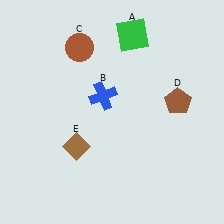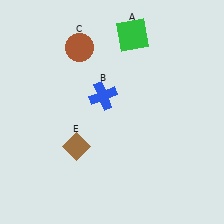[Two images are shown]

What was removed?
The brown pentagon (D) was removed in Image 2.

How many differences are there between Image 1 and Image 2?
There is 1 difference between the two images.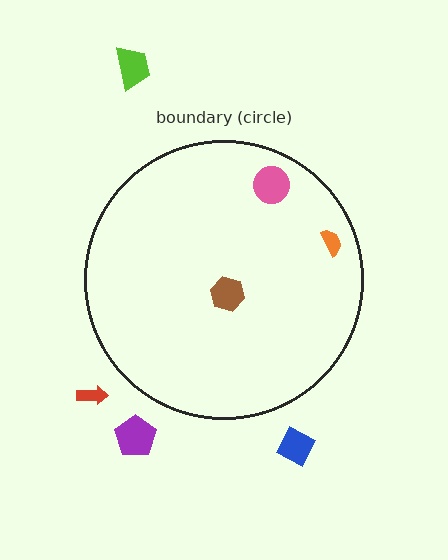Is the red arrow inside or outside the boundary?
Outside.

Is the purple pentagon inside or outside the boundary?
Outside.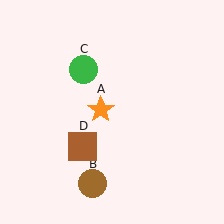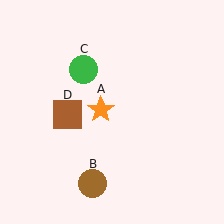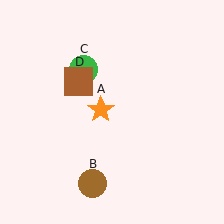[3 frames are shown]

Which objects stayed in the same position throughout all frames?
Orange star (object A) and brown circle (object B) and green circle (object C) remained stationary.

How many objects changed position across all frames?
1 object changed position: brown square (object D).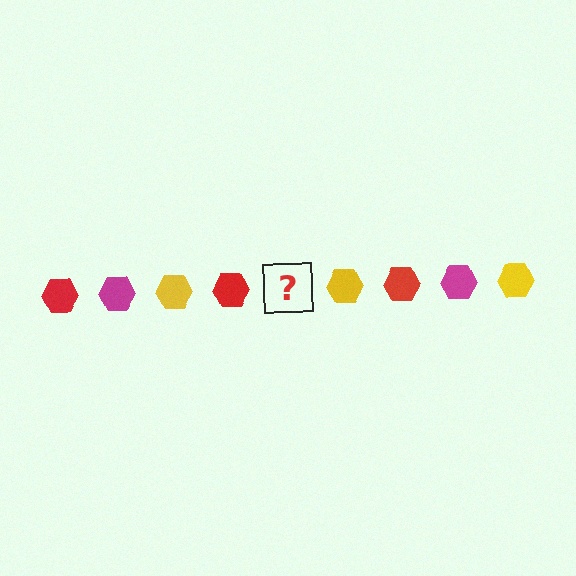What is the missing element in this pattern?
The missing element is a magenta hexagon.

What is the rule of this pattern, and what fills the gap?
The rule is that the pattern cycles through red, magenta, yellow hexagons. The gap should be filled with a magenta hexagon.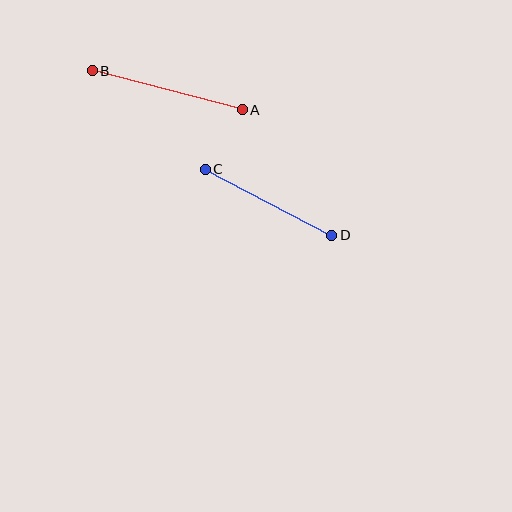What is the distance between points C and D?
The distance is approximately 143 pixels.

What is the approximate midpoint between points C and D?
The midpoint is at approximately (268, 202) pixels.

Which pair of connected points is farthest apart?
Points A and B are farthest apart.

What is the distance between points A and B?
The distance is approximately 155 pixels.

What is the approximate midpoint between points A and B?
The midpoint is at approximately (167, 90) pixels.